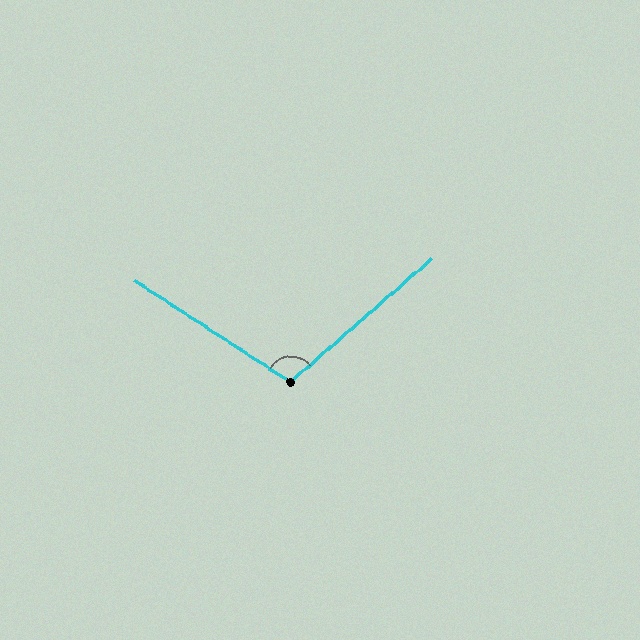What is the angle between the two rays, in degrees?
Approximately 106 degrees.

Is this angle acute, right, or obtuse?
It is obtuse.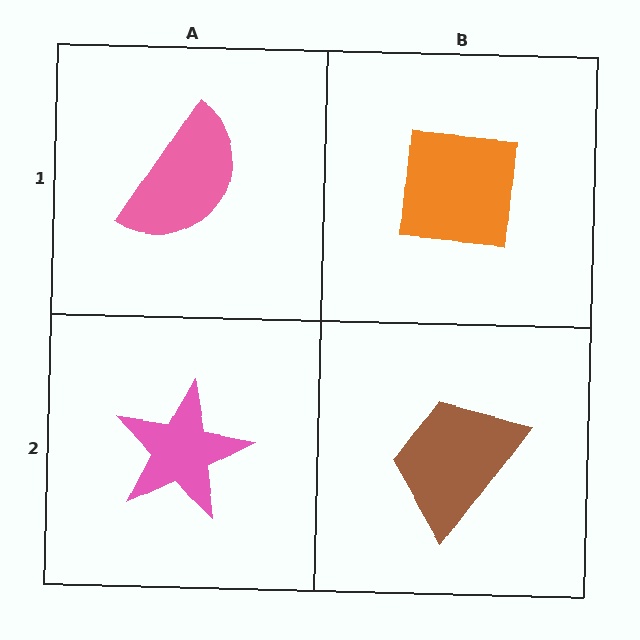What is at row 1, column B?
An orange square.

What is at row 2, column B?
A brown trapezoid.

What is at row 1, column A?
A pink semicircle.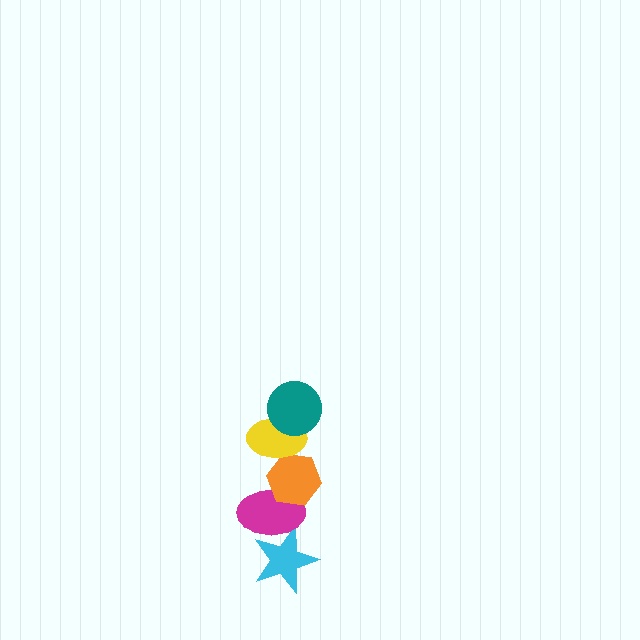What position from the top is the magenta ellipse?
The magenta ellipse is 4th from the top.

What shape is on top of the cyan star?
The magenta ellipse is on top of the cyan star.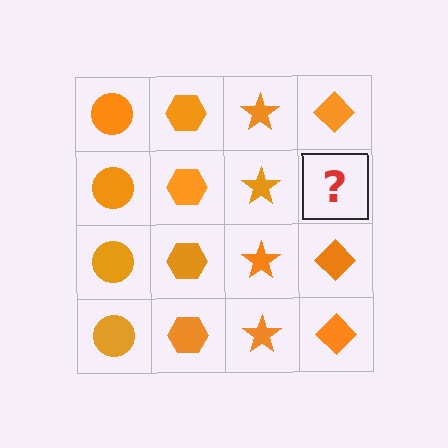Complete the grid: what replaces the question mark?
The question mark should be replaced with an orange diamond.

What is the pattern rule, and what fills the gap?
The rule is that each column has a consistent shape. The gap should be filled with an orange diamond.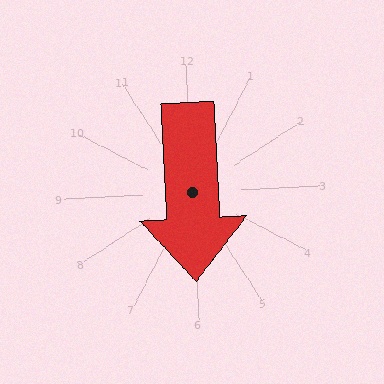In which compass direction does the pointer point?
South.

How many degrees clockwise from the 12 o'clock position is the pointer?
Approximately 180 degrees.